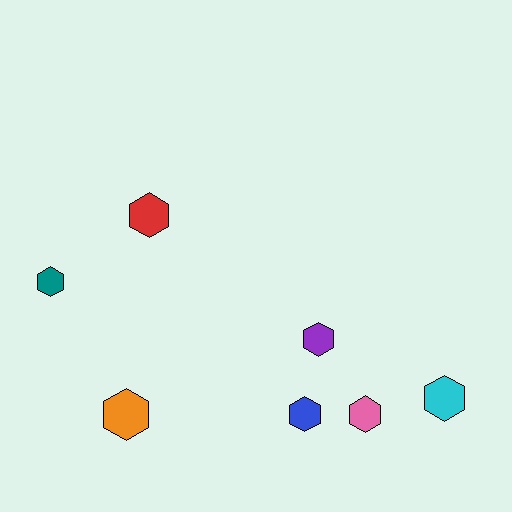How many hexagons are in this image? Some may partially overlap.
There are 7 hexagons.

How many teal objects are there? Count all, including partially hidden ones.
There is 1 teal object.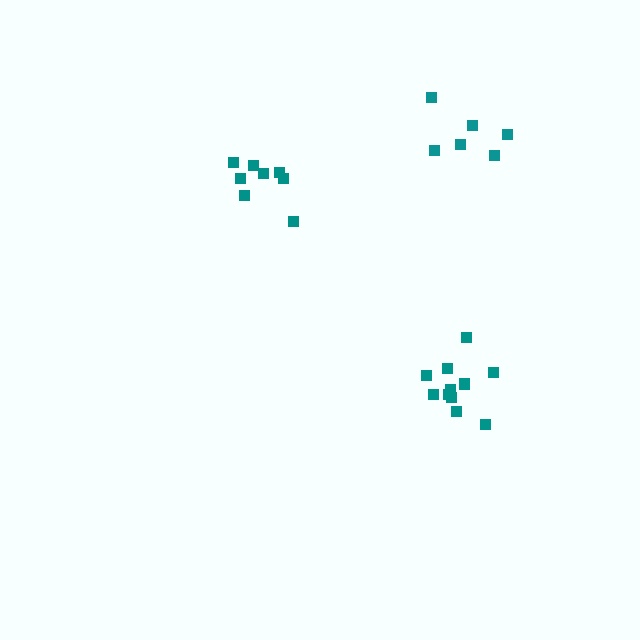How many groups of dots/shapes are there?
There are 3 groups.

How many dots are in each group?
Group 1: 11 dots, Group 2: 8 dots, Group 3: 6 dots (25 total).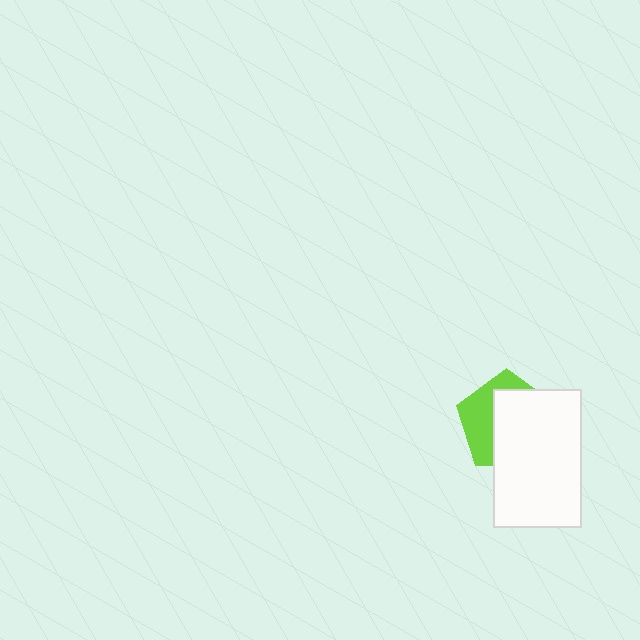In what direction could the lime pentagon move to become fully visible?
The lime pentagon could move toward the upper-left. That would shift it out from behind the white rectangle entirely.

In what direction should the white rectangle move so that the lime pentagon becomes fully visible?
The white rectangle should move toward the lower-right. That is the shortest direction to clear the overlap and leave the lime pentagon fully visible.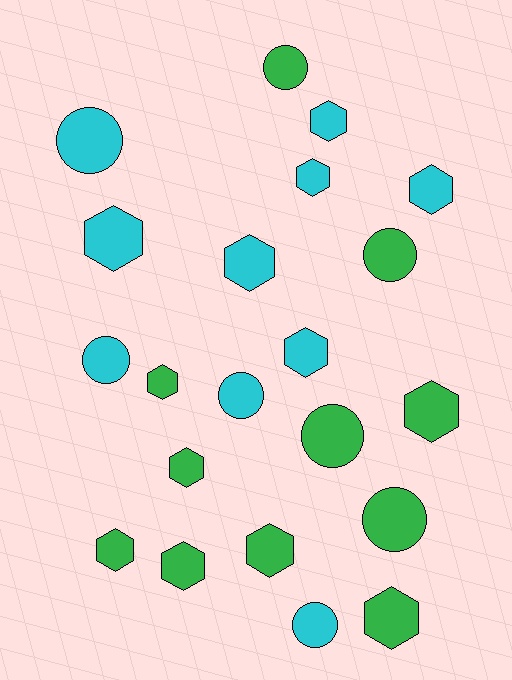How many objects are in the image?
There are 21 objects.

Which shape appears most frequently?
Hexagon, with 13 objects.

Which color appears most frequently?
Green, with 11 objects.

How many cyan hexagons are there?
There are 6 cyan hexagons.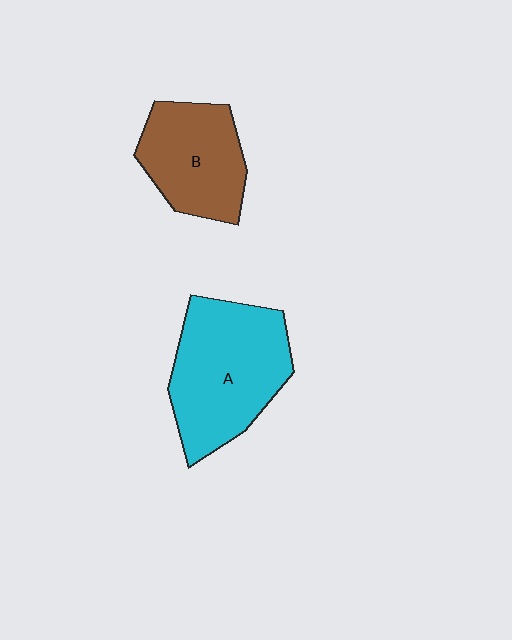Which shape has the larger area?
Shape A (cyan).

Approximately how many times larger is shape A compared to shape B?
Approximately 1.4 times.